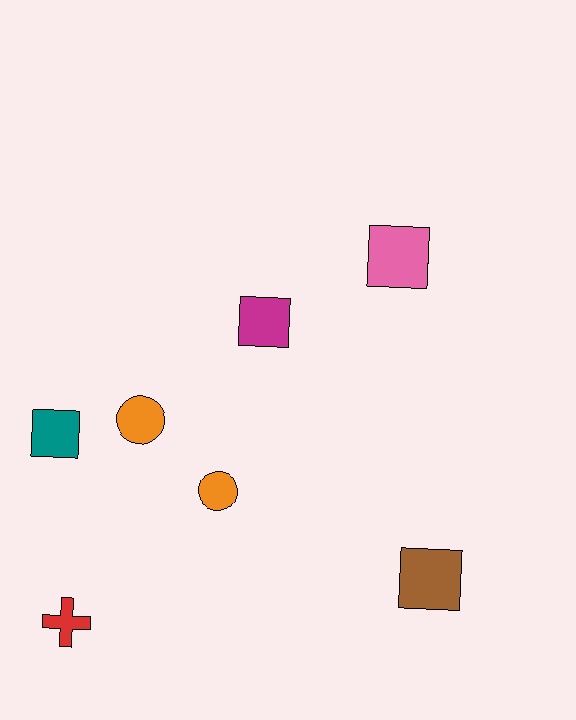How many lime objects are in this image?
There are no lime objects.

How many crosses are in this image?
There is 1 cross.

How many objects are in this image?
There are 7 objects.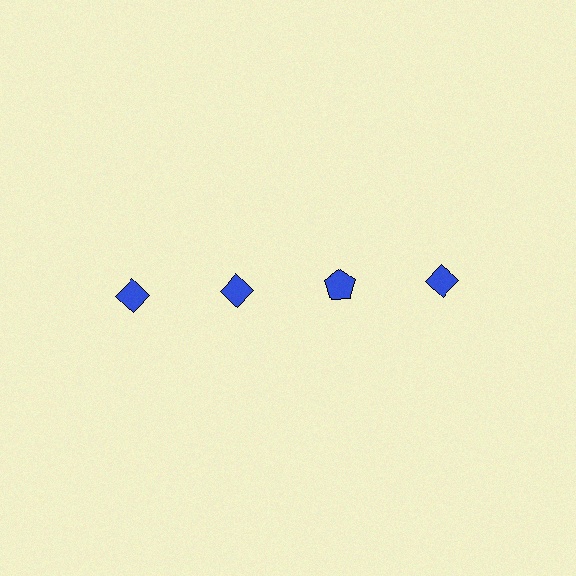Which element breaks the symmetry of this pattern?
The blue pentagon in the top row, center column breaks the symmetry. All other shapes are blue diamonds.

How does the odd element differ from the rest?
It has a different shape: pentagon instead of diamond.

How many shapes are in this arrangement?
There are 4 shapes arranged in a grid pattern.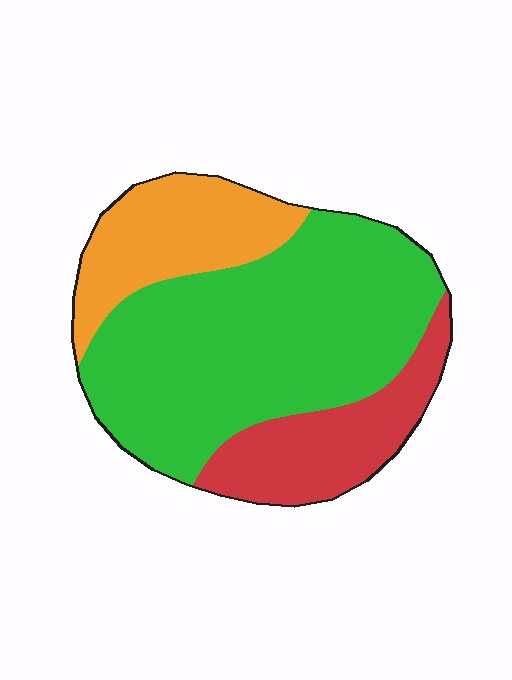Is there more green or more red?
Green.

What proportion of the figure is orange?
Orange covers 21% of the figure.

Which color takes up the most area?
Green, at roughly 60%.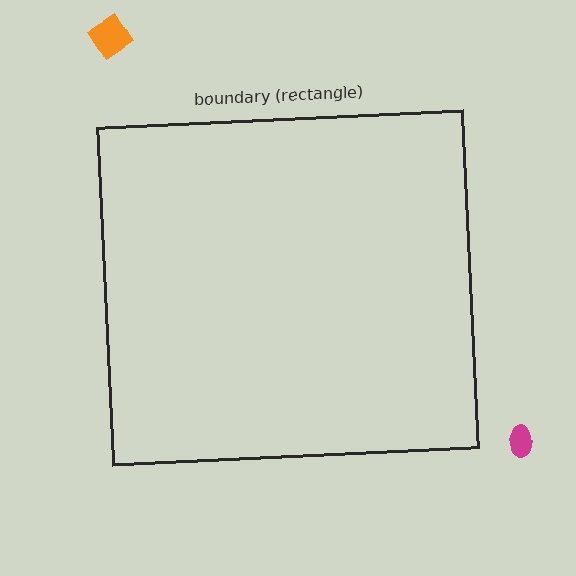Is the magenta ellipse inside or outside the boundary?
Outside.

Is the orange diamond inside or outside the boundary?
Outside.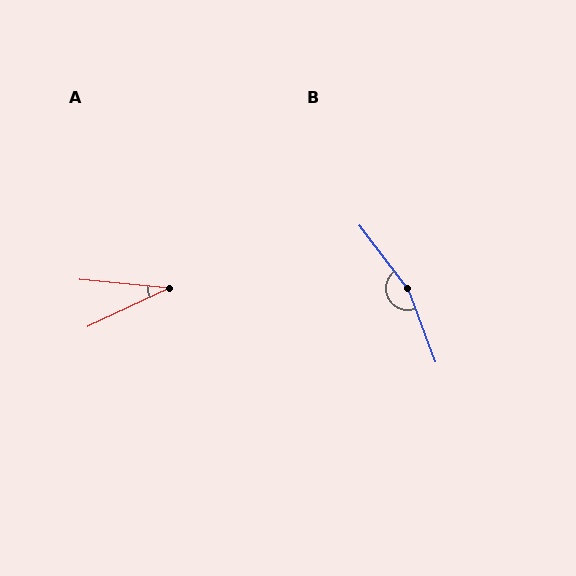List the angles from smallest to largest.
A (31°), B (163°).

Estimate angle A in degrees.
Approximately 31 degrees.